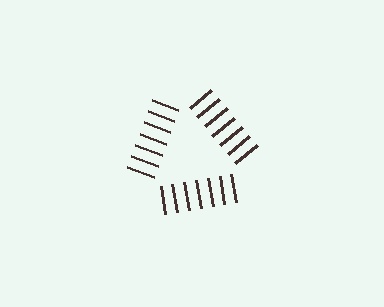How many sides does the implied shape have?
3 sides — the line-ends trace a triangle.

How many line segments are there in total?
21 — 7 along each of the 3 edges.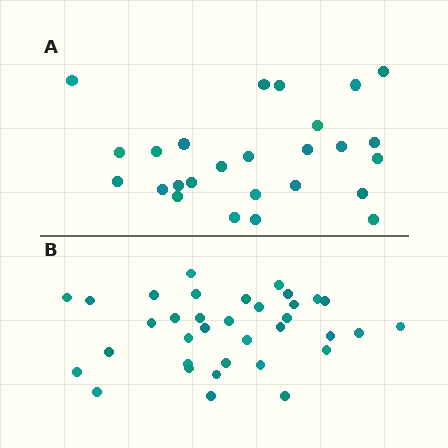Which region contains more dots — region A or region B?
Region B (the bottom region) has more dots.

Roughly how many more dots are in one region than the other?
Region B has roughly 8 or so more dots than region A.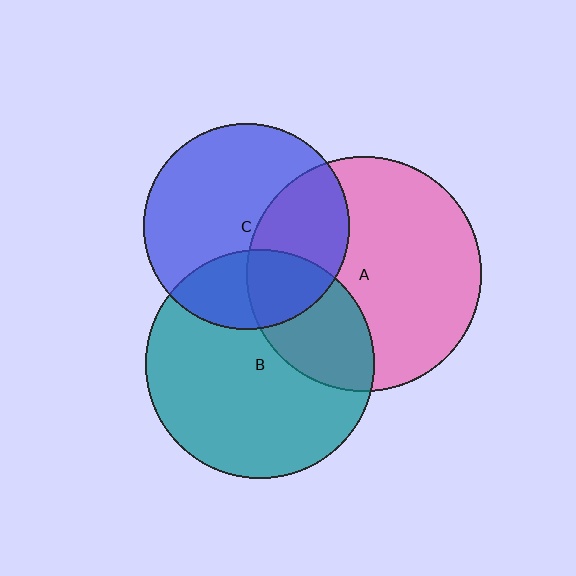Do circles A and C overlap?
Yes.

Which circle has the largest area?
Circle A (pink).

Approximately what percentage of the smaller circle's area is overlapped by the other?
Approximately 35%.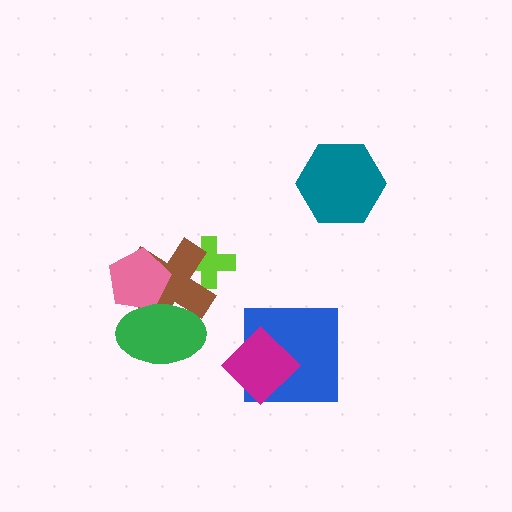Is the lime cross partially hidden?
Yes, it is partially covered by another shape.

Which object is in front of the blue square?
The magenta diamond is in front of the blue square.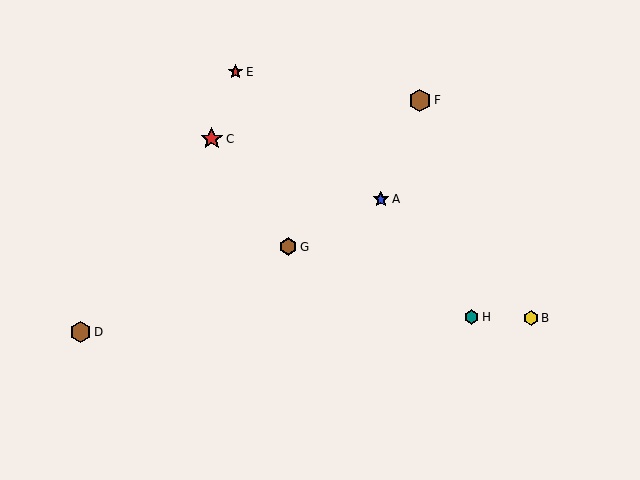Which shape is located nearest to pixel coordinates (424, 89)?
The brown hexagon (labeled F) at (420, 100) is nearest to that location.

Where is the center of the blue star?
The center of the blue star is at (381, 199).